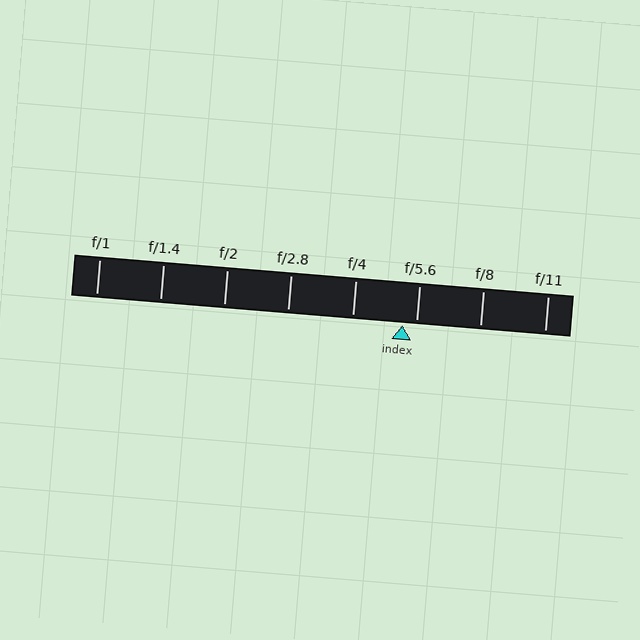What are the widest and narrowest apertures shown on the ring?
The widest aperture shown is f/1 and the narrowest is f/11.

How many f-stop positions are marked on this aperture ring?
There are 8 f-stop positions marked.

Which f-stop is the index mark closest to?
The index mark is closest to f/5.6.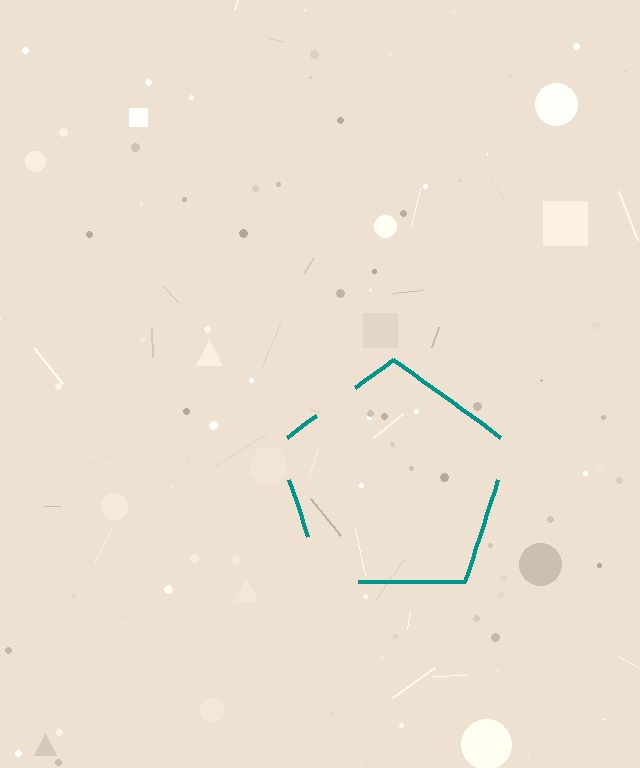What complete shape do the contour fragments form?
The contour fragments form a pentagon.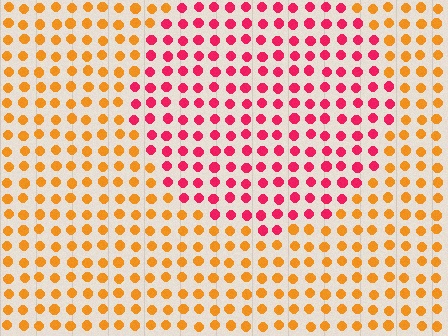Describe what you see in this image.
The image is filled with small orange elements in a uniform arrangement. A circle-shaped region is visible where the elements are tinted to a slightly different hue, forming a subtle color boundary.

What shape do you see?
I see a circle.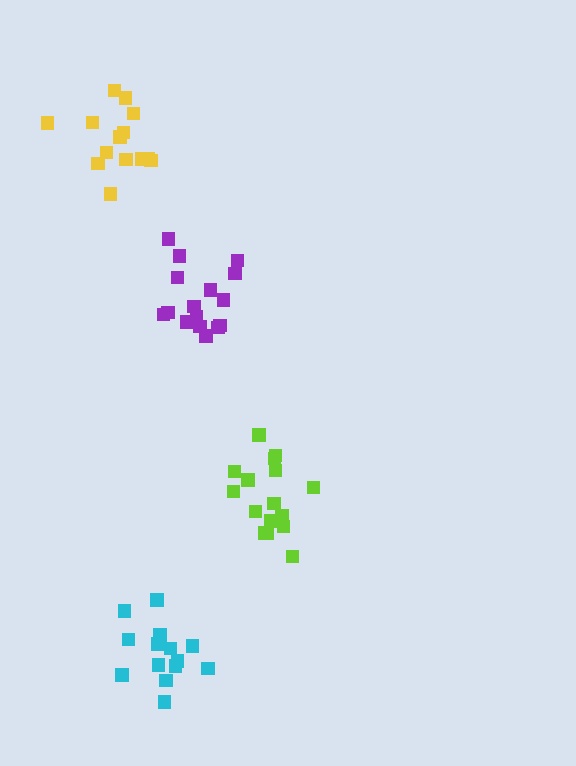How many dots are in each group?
Group 1: 16 dots, Group 2: 16 dots, Group 3: 14 dots, Group 4: 14 dots (60 total).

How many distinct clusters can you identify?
There are 4 distinct clusters.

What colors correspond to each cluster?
The clusters are colored: lime, purple, cyan, yellow.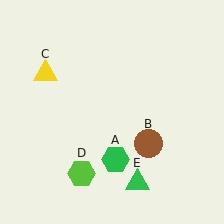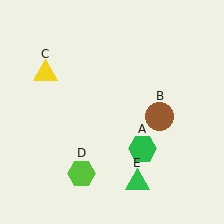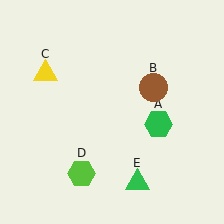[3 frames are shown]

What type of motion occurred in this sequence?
The green hexagon (object A), brown circle (object B) rotated counterclockwise around the center of the scene.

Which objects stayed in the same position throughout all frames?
Yellow triangle (object C) and lime hexagon (object D) and green triangle (object E) remained stationary.